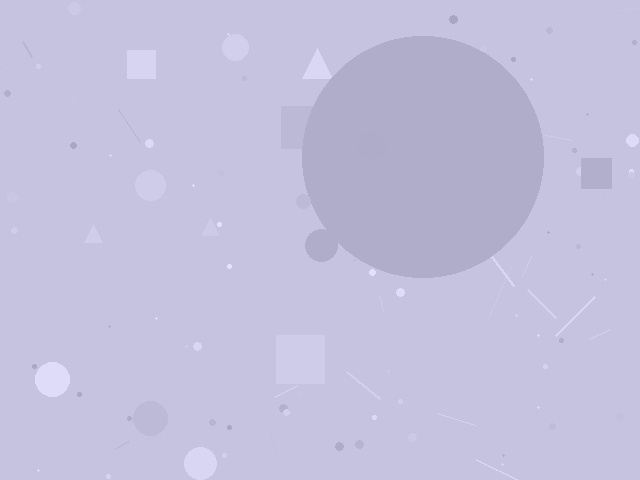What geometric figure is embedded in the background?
A circle is embedded in the background.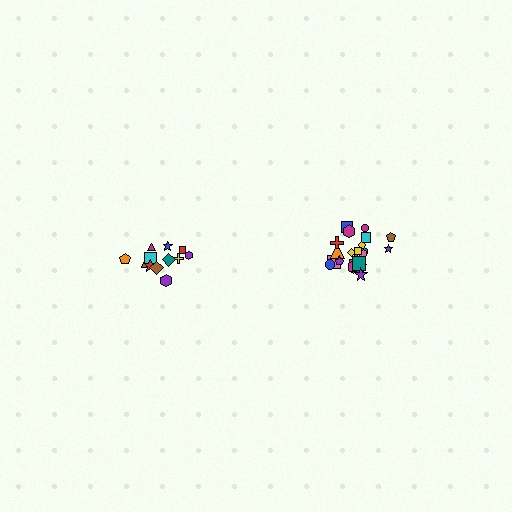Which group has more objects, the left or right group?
The right group.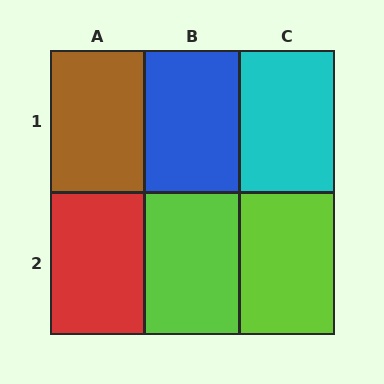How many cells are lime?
2 cells are lime.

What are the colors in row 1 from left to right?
Brown, blue, cyan.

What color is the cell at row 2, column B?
Lime.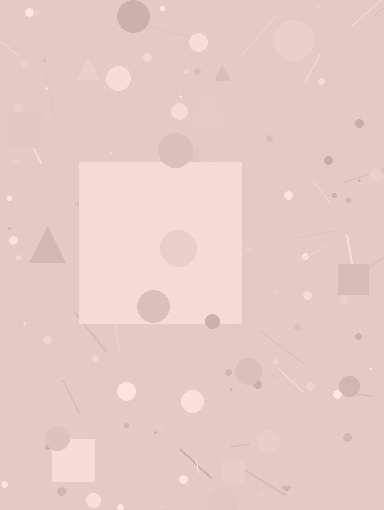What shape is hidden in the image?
A square is hidden in the image.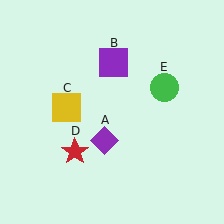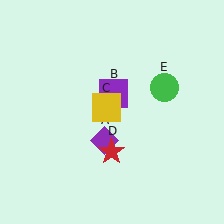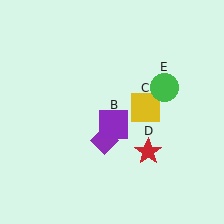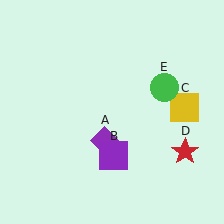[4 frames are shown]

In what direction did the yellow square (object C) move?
The yellow square (object C) moved right.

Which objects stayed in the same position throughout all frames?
Purple diamond (object A) and green circle (object E) remained stationary.